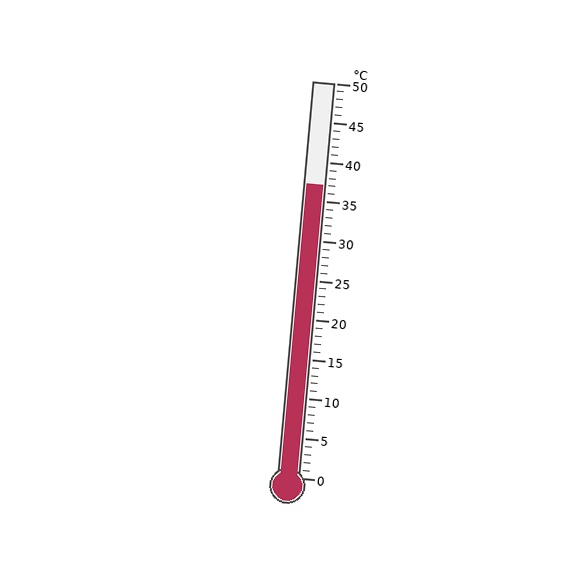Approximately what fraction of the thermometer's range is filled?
The thermometer is filled to approximately 75% of its range.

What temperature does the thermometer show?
The thermometer shows approximately 37°C.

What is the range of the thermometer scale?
The thermometer scale ranges from 0°C to 50°C.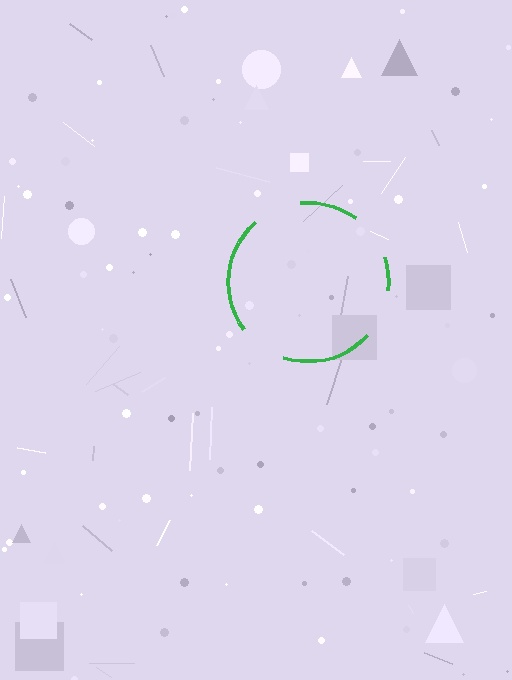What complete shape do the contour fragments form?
The contour fragments form a circle.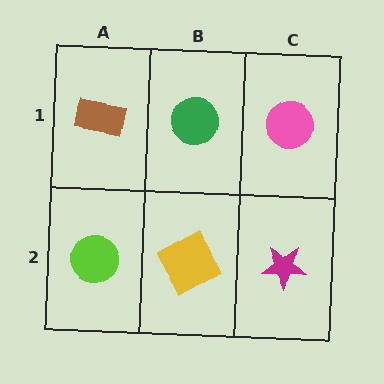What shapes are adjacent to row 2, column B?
A green circle (row 1, column B), a lime circle (row 2, column A), a magenta star (row 2, column C).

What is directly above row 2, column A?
A brown rectangle.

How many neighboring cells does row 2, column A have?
2.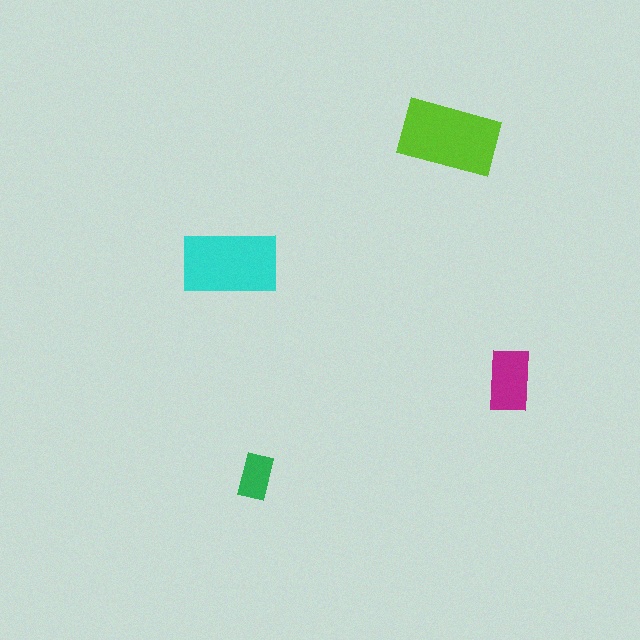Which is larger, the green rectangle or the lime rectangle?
The lime one.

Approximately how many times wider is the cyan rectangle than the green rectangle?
About 2 times wider.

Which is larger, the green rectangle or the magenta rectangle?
The magenta one.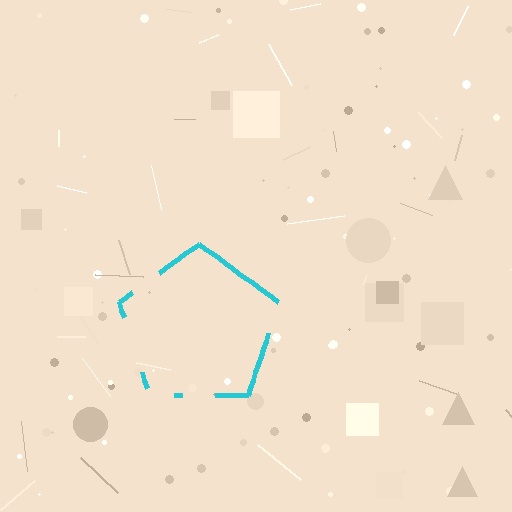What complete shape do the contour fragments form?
The contour fragments form a pentagon.